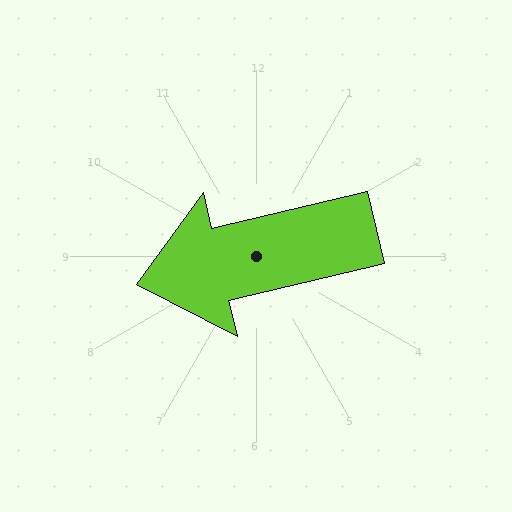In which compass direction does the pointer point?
West.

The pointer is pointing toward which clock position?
Roughly 9 o'clock.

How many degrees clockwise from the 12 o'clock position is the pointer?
Approximately 257 degrees.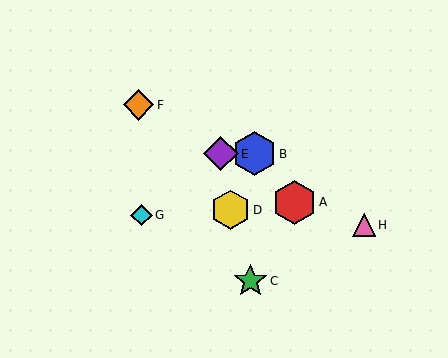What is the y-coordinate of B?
Object B is at y≈154.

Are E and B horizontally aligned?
Yes, both are at y≈154.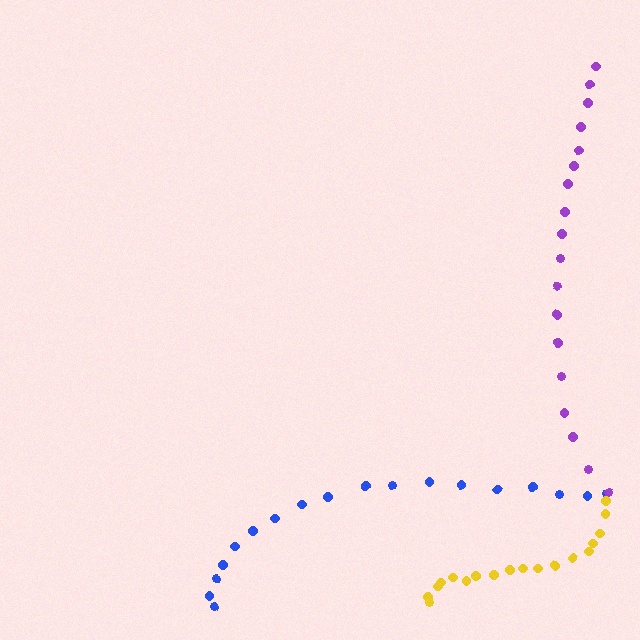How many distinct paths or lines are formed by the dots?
There are 3 distinct paths.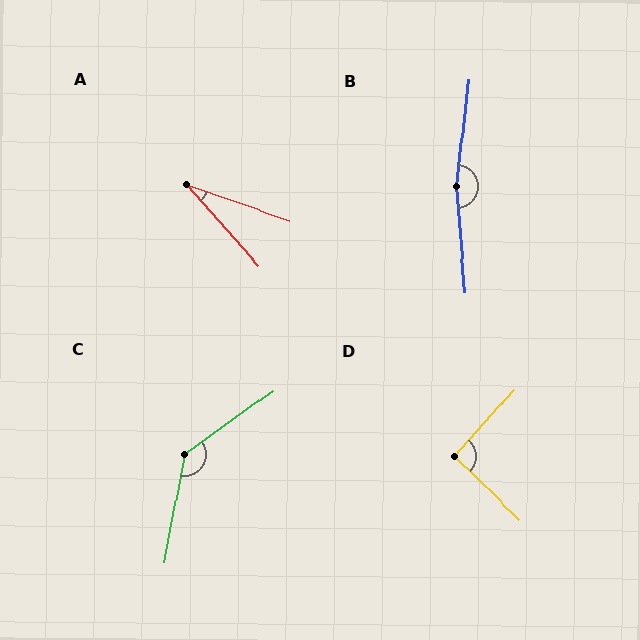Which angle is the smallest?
A, at approximately 30 degrees.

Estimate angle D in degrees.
Approximately 92 degrees.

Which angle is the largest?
B, at approximately 169 degrees.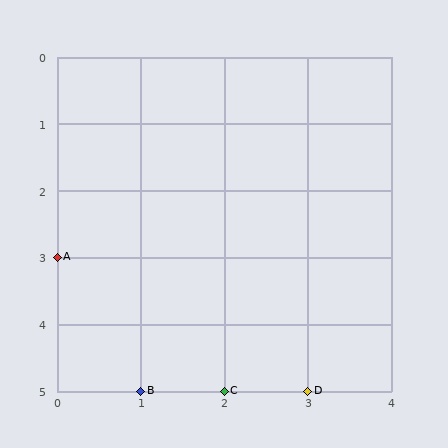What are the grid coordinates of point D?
Point D is at grid coordinates (3, 5).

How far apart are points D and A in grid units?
Points D and A are 3 columns and 2 rows apart (about 3.6 grid units diagonally).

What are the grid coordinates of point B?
Point B is at grid coordinates (1, 5).